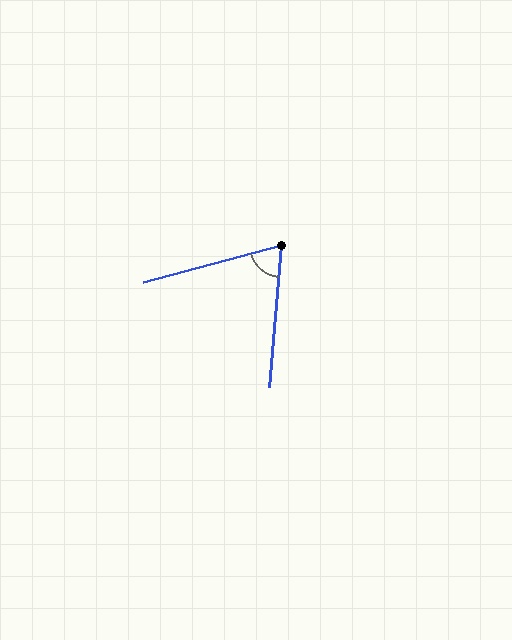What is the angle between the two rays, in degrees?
Approximately 70 degrees.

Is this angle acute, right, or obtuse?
It is acute.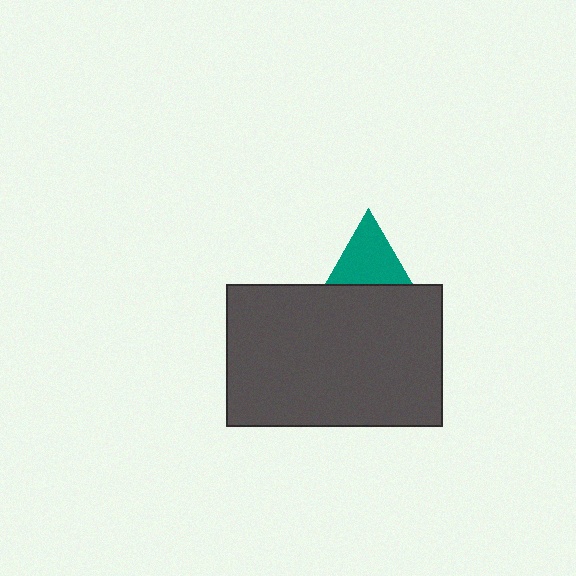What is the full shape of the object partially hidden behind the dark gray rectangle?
The partially hidden object is a teal triangle.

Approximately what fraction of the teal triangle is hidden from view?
Roughly 35% of the teal triangle is hidden behind the dark gray rectangle.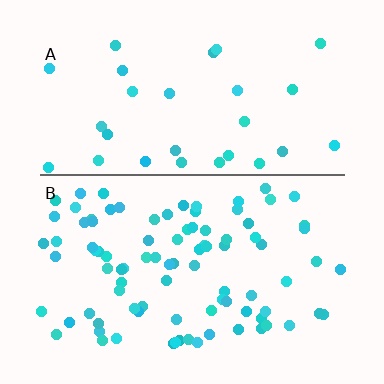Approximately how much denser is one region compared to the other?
Approximately 3.0× — region B over region A.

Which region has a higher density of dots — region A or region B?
B (the bottom).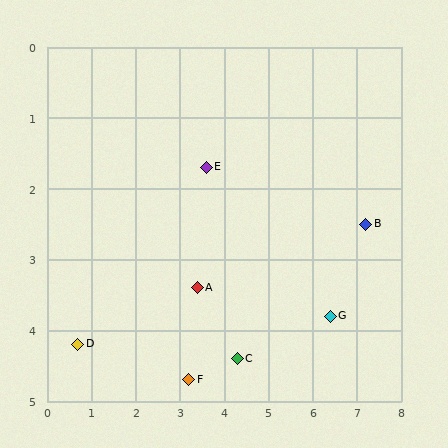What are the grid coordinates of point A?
Point A is at approximately (3.4, 3.4).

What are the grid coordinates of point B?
Point B is at approximately (7.2, 2.5).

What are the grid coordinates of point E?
Point E is at approximately (3.6, 1.7).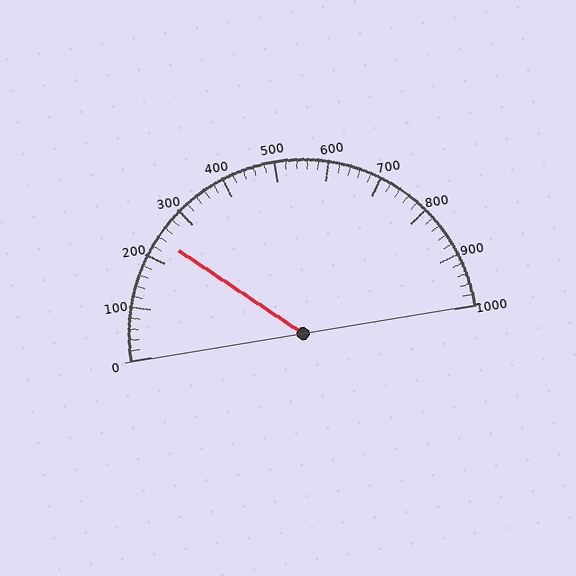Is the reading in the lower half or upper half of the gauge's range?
The reading is in the lower half of the range (0 to 1000).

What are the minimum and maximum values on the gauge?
The gauge ranges from 0 to 1000.